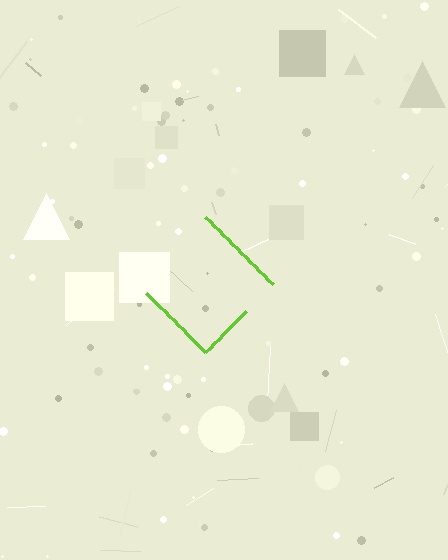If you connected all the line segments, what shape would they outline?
They would outline a diamond.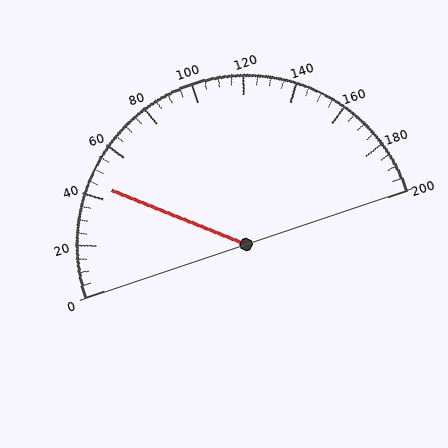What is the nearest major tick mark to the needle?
The nearest major tick mark is 40.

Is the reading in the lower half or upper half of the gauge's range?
The reading is in the lower half of the range (0 to 200).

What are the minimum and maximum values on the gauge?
The gauge ranges from 0 to 200.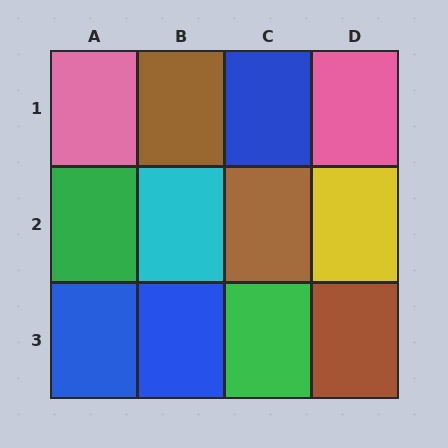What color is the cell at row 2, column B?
Cyan.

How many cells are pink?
2 cells are pink.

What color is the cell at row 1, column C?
Blue.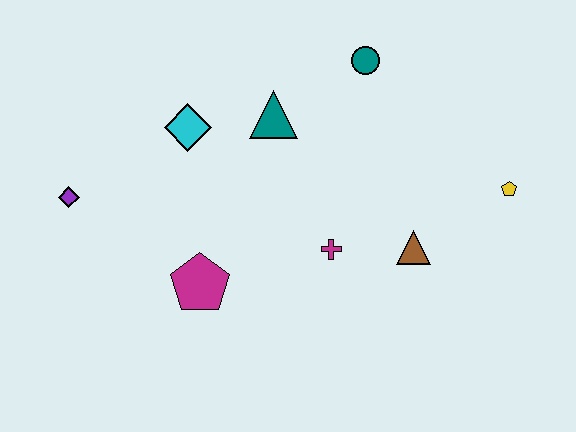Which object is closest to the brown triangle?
The magenta cross is closest to the brown triangle.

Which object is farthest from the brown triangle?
The purple diamond is farthest from the brown triangle.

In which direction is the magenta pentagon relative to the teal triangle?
The magenta pentagon is below the teal triangle.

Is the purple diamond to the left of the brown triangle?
Yes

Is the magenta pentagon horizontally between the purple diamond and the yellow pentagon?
Yes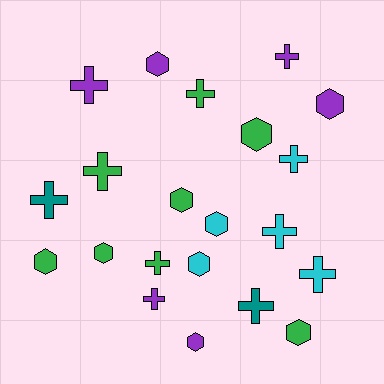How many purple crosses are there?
There are 3 purple crosses.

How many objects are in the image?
There are 21 objects.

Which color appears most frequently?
Green, with 8 objects.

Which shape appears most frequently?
Cross, with 11 objects.